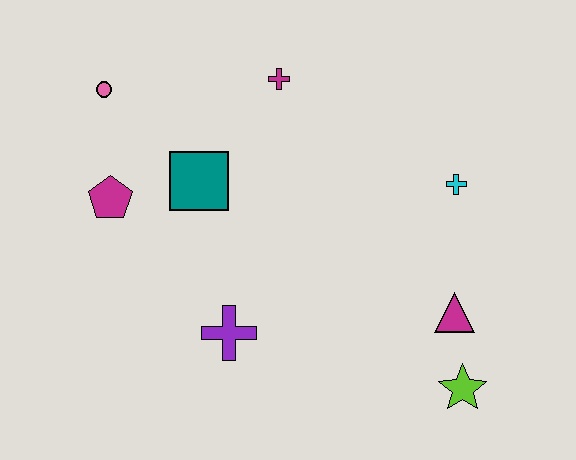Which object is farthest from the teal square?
The lime star is farthest from the teal square.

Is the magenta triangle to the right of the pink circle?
Yes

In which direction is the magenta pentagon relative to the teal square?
The magenta pentagon is to the left of the teal square.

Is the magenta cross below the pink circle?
No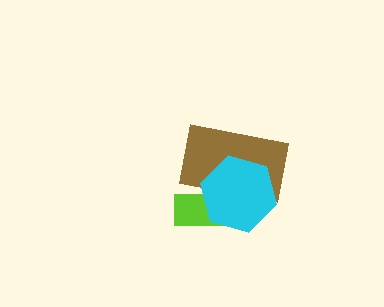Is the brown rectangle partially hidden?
Yes, it is partially covered by another shape.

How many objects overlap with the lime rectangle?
2 objects overlap with the lime rectangle.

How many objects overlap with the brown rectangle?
2 objects overlap with the brown rectangle.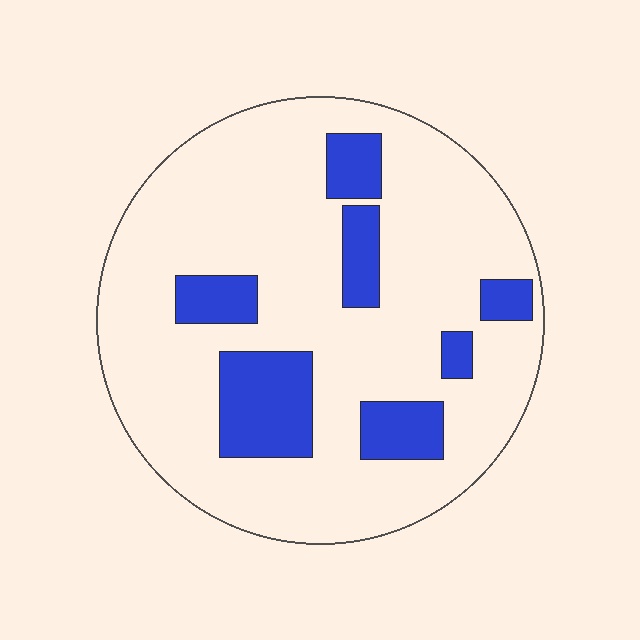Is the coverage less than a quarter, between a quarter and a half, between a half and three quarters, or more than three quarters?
Less than a quarter.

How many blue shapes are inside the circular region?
7.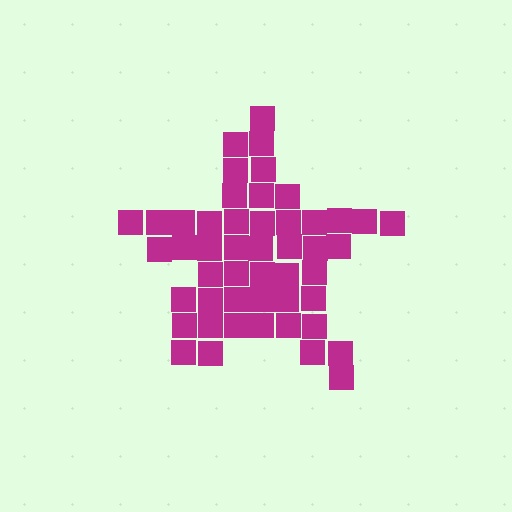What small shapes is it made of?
It is made of small squares.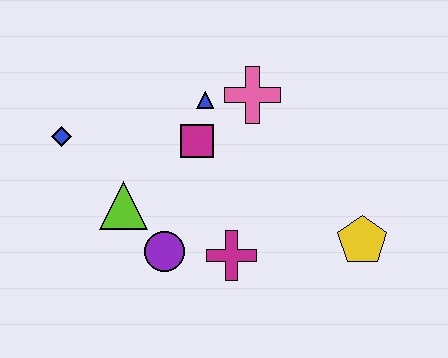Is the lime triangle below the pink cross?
Yes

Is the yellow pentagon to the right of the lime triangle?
Yes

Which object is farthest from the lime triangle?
The yellow pentagon is farthest from the lime triangle.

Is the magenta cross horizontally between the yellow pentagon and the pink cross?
No